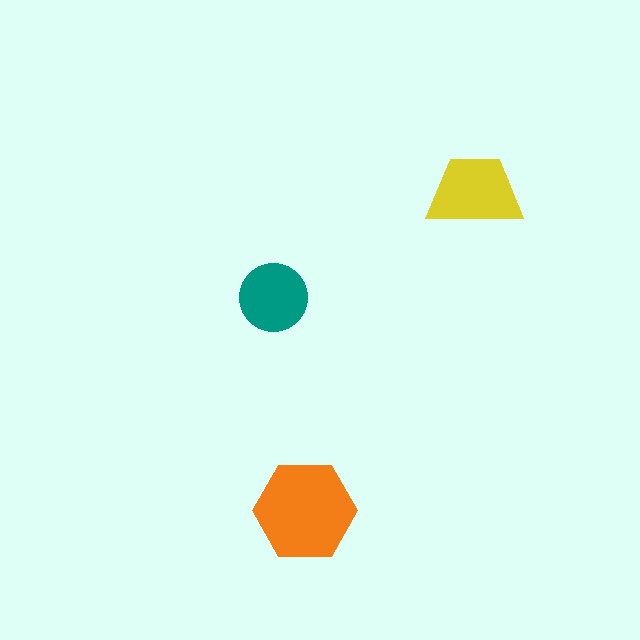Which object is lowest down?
The orange hexagon is bottommost.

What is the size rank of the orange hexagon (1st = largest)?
1st.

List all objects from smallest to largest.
The teal circle, the yellow trapezoid, the orange hexagon.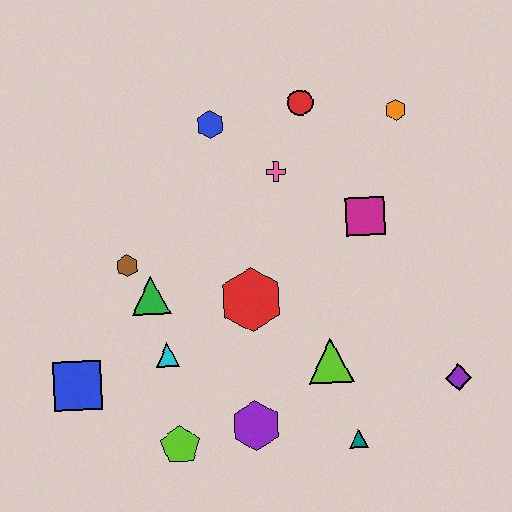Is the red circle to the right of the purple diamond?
No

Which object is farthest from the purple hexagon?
The orange hexagon is farthest from the purple hexagon.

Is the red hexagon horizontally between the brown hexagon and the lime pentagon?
No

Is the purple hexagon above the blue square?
No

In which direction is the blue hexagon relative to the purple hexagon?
The blue hexagon is above the purple hexagon.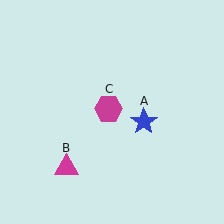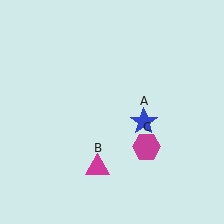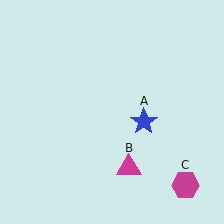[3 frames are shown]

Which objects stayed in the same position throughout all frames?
Blue star (object A) remained stationary.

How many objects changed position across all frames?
2 objects changed position: magenta triangle (object B), magenta hexagon (object C).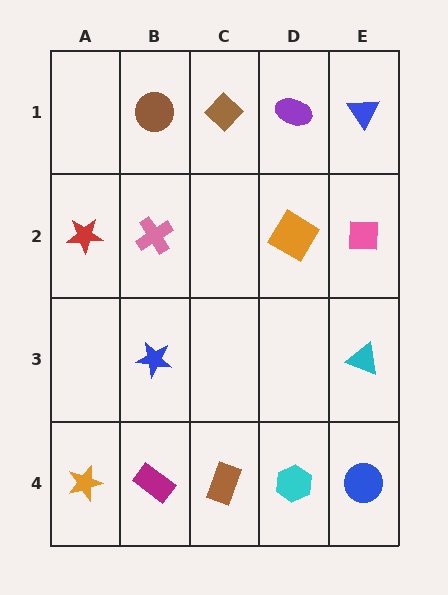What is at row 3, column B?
A blue star.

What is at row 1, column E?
A blue triangle.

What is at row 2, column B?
A pink cross.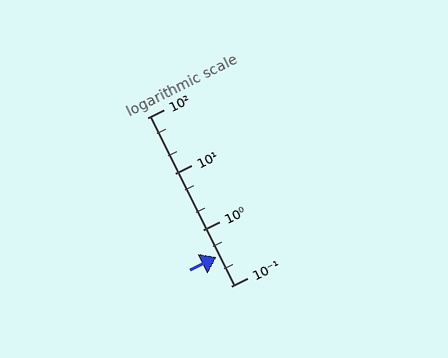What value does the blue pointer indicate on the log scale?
The pointer indicates approximately 0.33.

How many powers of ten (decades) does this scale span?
The scale spans 3 decades, from 0.1 to 100.